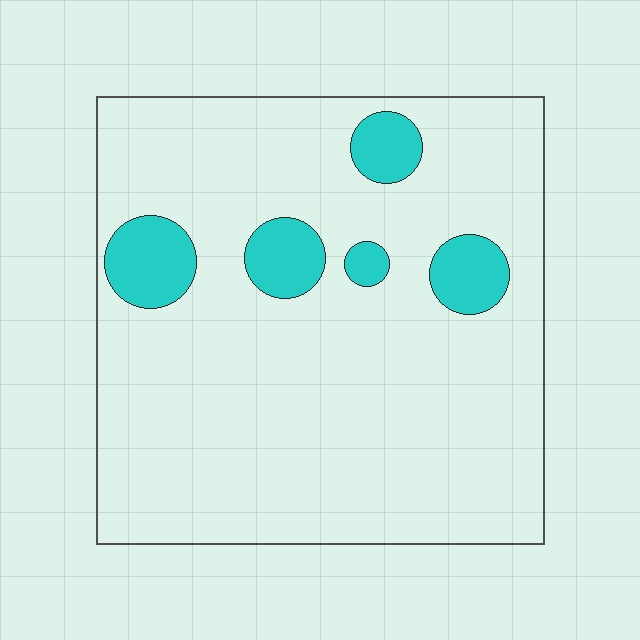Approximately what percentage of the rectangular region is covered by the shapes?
Approximately 10%.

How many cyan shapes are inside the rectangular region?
5.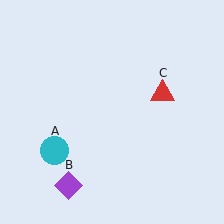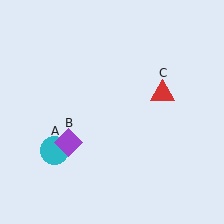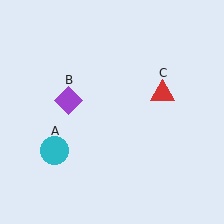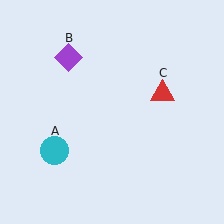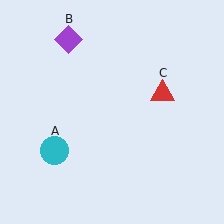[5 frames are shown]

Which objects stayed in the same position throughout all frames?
Cyan circle (object A) and red triangle (object C) remained stationary.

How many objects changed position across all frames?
1 object changed position: purple diamond (object B).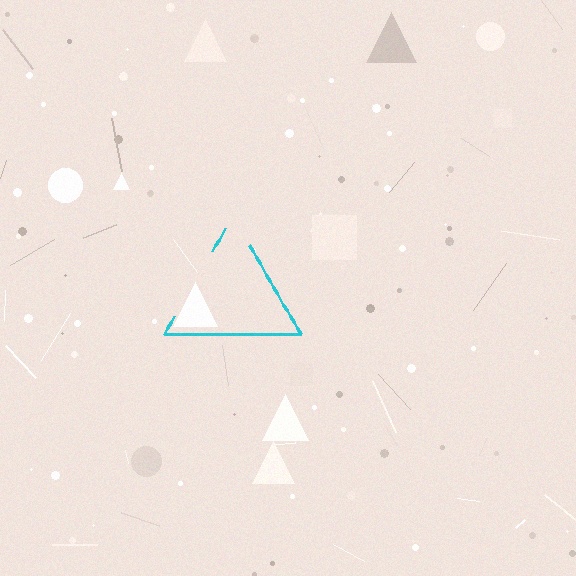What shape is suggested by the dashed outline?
The dashed outline suggests a triangle.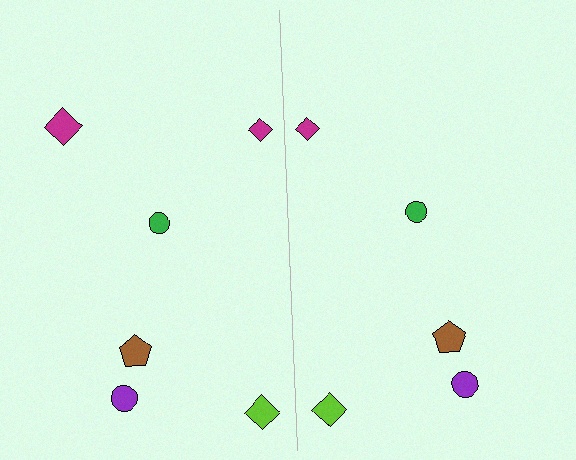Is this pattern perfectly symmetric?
No, the pattern is not perfectly symmetric. A magenta diamond is missing from the right side.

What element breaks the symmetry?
A magenta diamond is missing from the right side.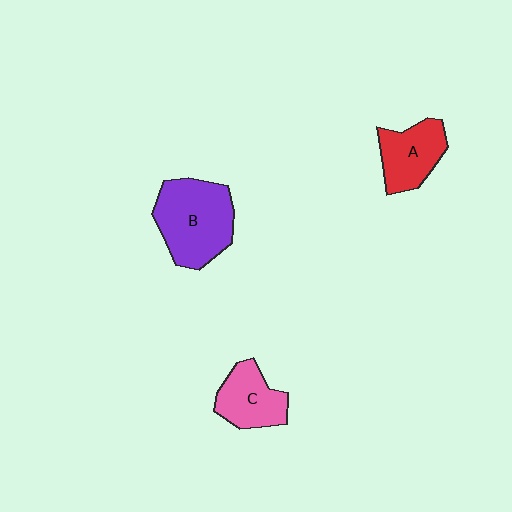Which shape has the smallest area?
Shape C (pink).